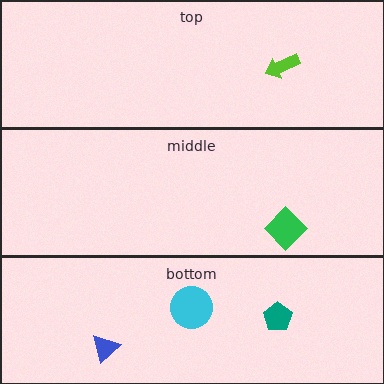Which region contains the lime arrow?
The top region.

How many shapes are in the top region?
1.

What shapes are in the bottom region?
The teal pentagon, the blue triangle, the cyan circle.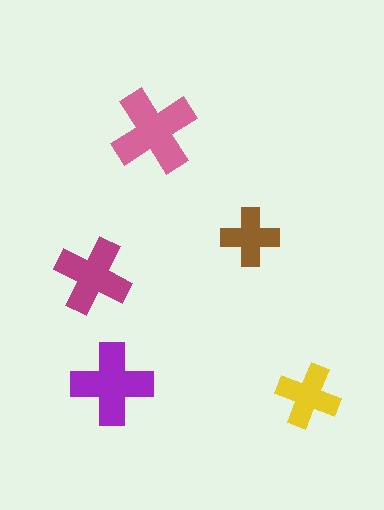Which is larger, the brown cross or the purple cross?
The purple one.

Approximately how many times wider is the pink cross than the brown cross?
About 1.5 times wider.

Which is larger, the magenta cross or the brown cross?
The magenta one.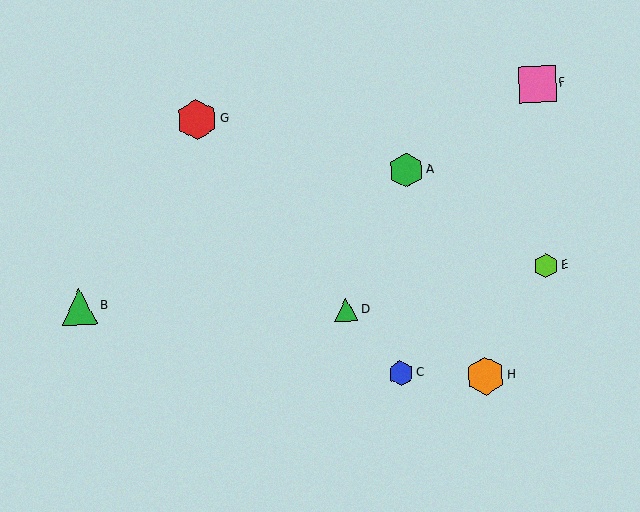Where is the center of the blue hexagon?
The center of the blue hexagon is at (401, 373).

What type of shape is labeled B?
Shape B is a green triangle.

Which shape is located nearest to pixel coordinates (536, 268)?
The lime hexagon (labeled E) at (546, 266) is nearest to that location.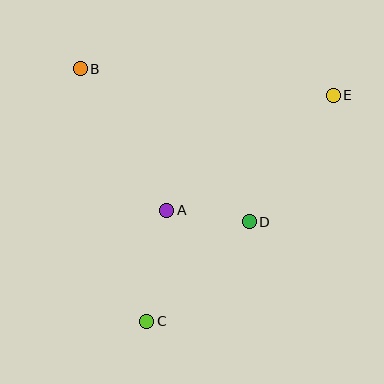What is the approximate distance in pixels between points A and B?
The distance between A and B is approximately 166 pixels.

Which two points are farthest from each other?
Points C and E are farthest from each other.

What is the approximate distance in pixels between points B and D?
The distance between B and D is approximately 228 pixels.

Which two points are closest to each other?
Points A and D are closest to each other.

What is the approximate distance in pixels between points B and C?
The distance between B and C is approximately 261 pixels.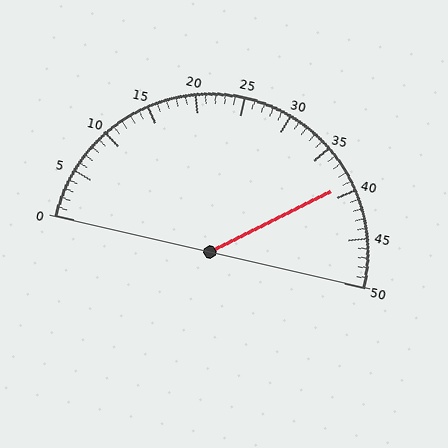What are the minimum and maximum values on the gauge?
The gauge ranges from 0 to 50.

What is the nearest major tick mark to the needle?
The nearest major tick mark is 40.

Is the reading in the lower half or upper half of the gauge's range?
The reading is in the upper half of the range (0 to 50).